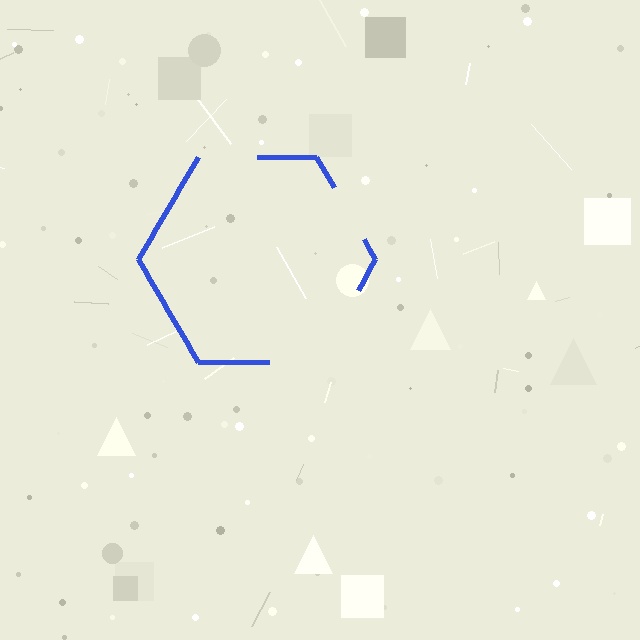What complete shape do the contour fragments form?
The contour fragments form a hexagon.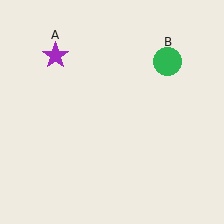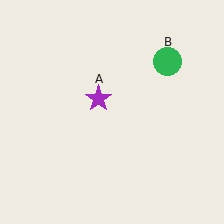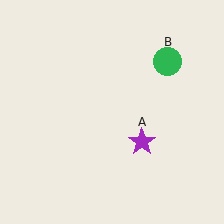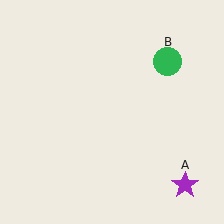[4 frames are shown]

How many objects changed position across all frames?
1 object changed position: purple star (object A).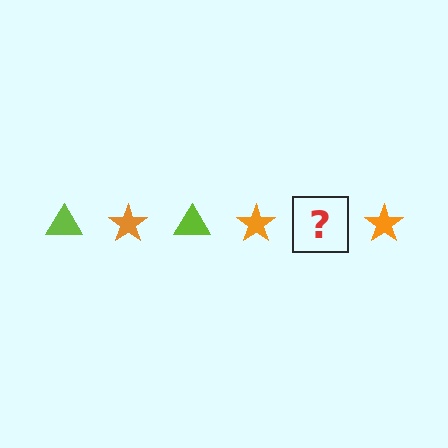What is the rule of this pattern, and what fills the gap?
The rule is that the pattern alternates between lime triangle and orange star. The gap should be filled with a lime triangle.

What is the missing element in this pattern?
The missing element is a lime triangle.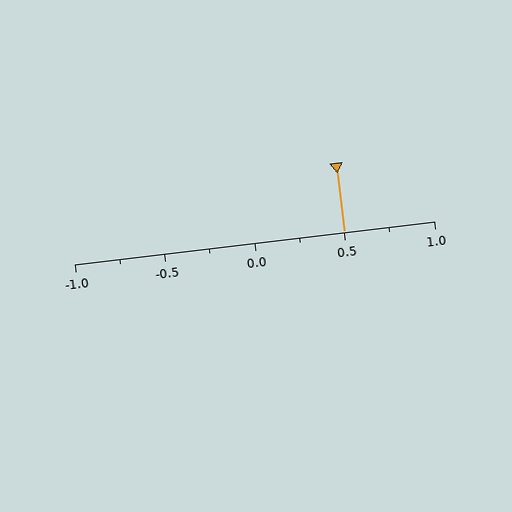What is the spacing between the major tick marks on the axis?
The major ticks are spaced 0.5 apart.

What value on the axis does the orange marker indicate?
The marker indicates approximately 0.5.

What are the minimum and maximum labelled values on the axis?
The axis runs from -1.0 to 1.0.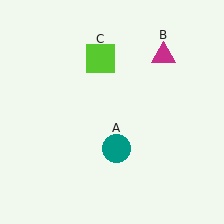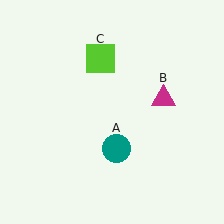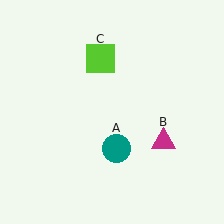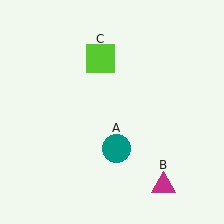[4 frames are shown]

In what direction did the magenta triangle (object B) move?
The magenta triangle (object B) moved down.